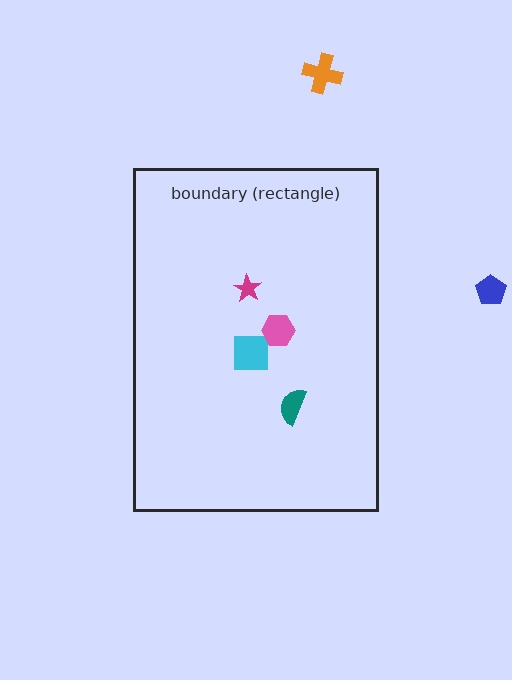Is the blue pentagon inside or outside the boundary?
Outside.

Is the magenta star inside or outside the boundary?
Inside.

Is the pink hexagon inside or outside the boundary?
Inside.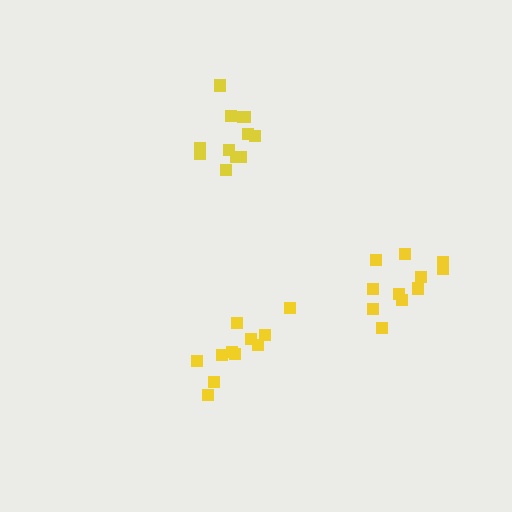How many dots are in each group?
Group 1: 11 dots, Group 2: 12 dots, Group 3: 11 dots (34 total).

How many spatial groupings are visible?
There are 3 spatial groupings.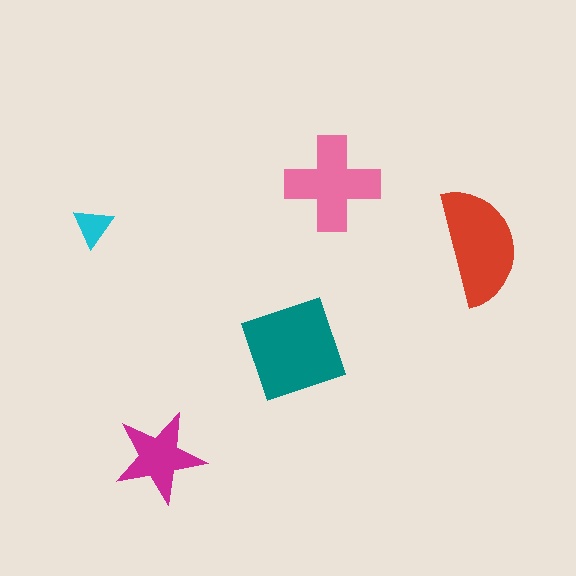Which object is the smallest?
The cyan triangle.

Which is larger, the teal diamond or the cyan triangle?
The teal diamond.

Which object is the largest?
The teal diamond.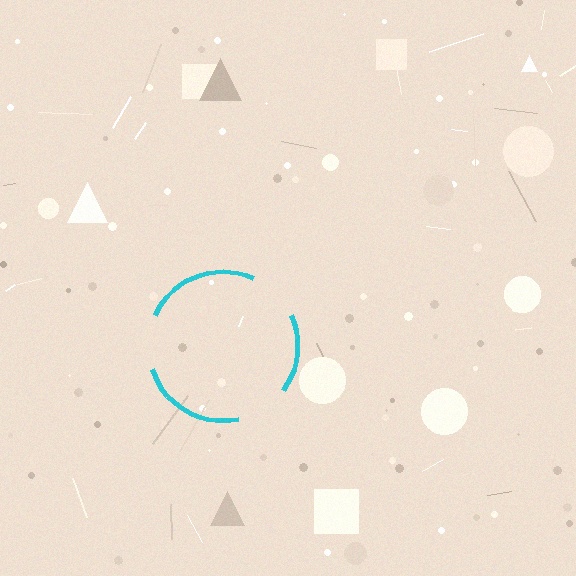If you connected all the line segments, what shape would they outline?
They would outline a circle.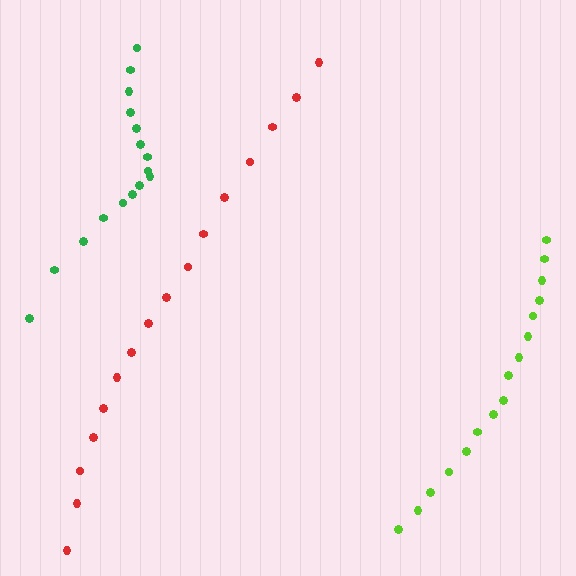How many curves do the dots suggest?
There are 3 distinct paths.